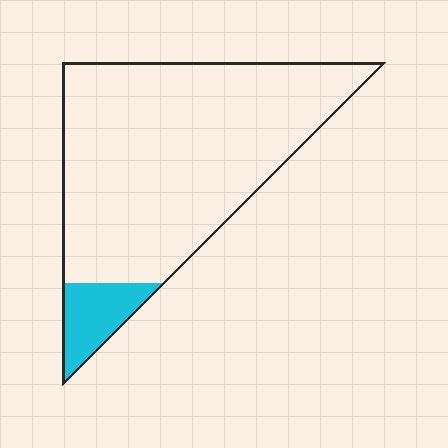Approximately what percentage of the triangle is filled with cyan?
Approximately 10%.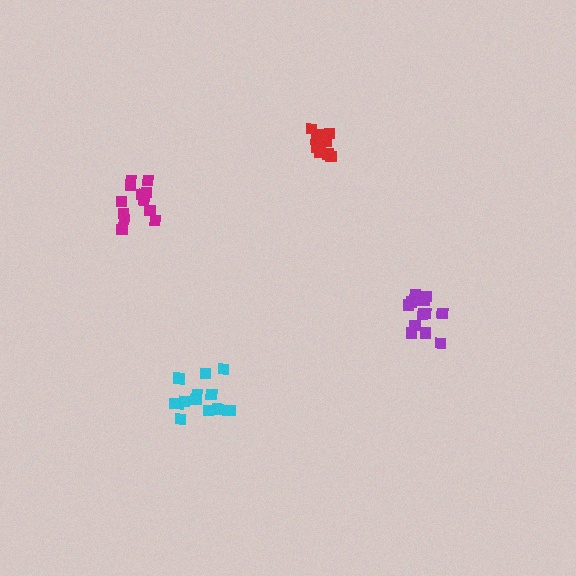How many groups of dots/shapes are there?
There are 4 groups.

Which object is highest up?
The red cluster is topmost.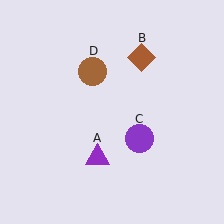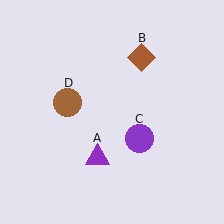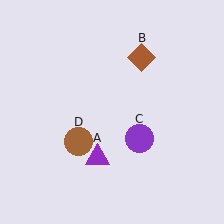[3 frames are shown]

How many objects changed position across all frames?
1 object changed position: brown circle (object D).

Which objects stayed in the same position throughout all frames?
Purple triangle (object A) and brown diamond (object B) and purple circle (object C) remained stationary.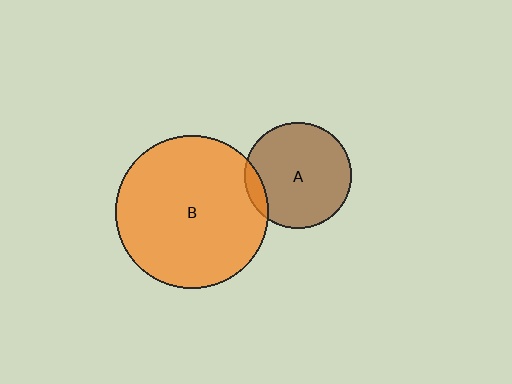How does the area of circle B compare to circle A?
Approximately 2.1 times.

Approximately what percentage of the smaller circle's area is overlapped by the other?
Approximately 10%.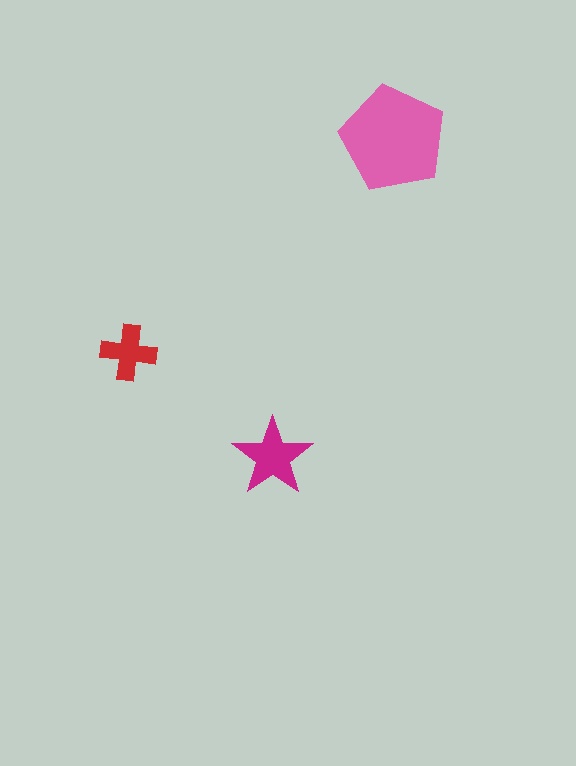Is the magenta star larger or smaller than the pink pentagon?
Smaller.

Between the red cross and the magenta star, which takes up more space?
The magenta star.